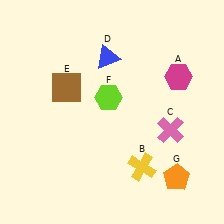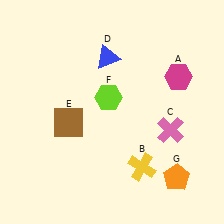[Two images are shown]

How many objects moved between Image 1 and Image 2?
1 object moved between the two images.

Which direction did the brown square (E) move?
The brown square (E) moved down.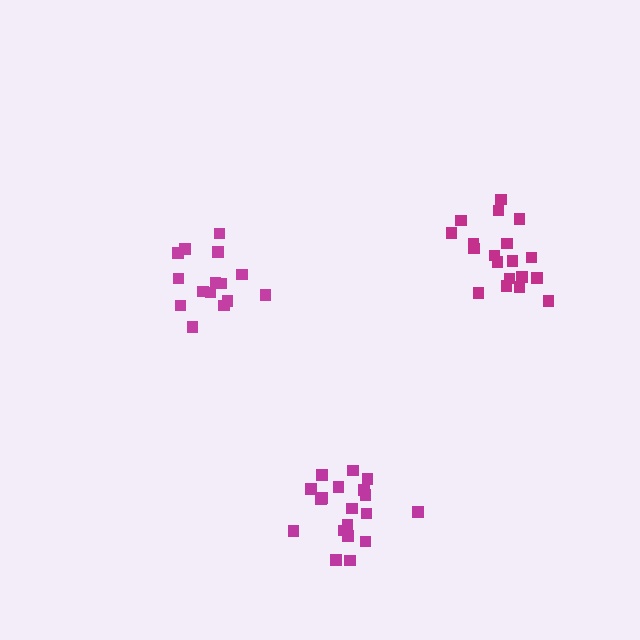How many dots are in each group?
Group 1: 19 dots, Group 2: 15 dots, Group 3: 19 dots (53 total).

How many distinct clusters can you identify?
There are 3 distinct clusters.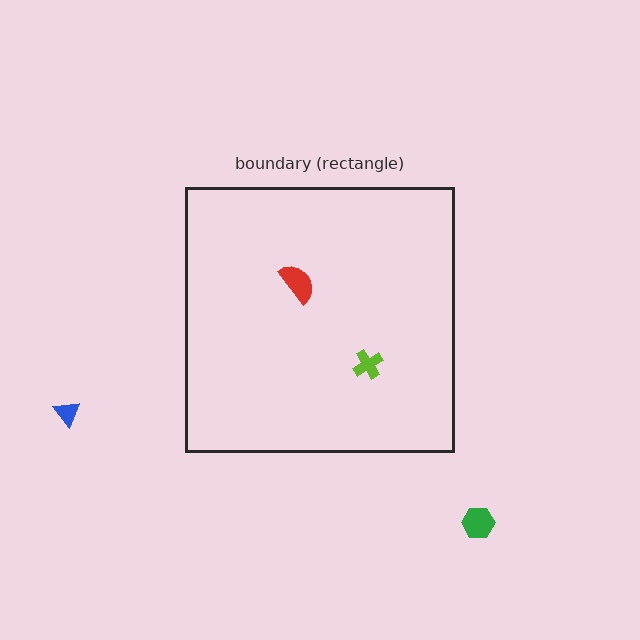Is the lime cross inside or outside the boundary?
Inside.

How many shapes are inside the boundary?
2 inside, 2 outside.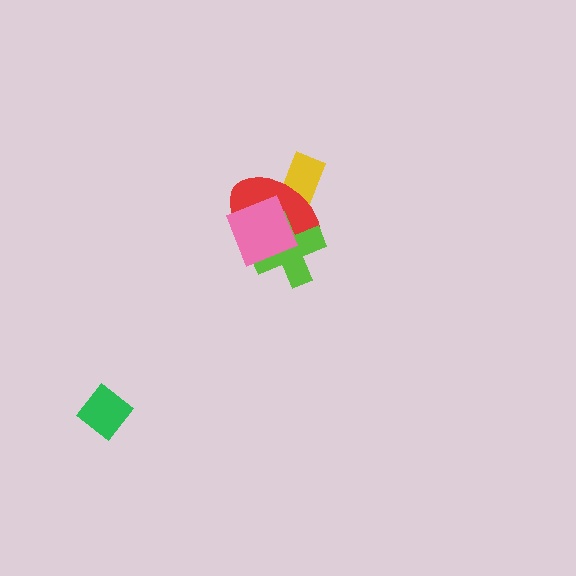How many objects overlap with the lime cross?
2 objects overlap with the lime cross.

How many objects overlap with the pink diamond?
2 objects overlap with the pink diamond.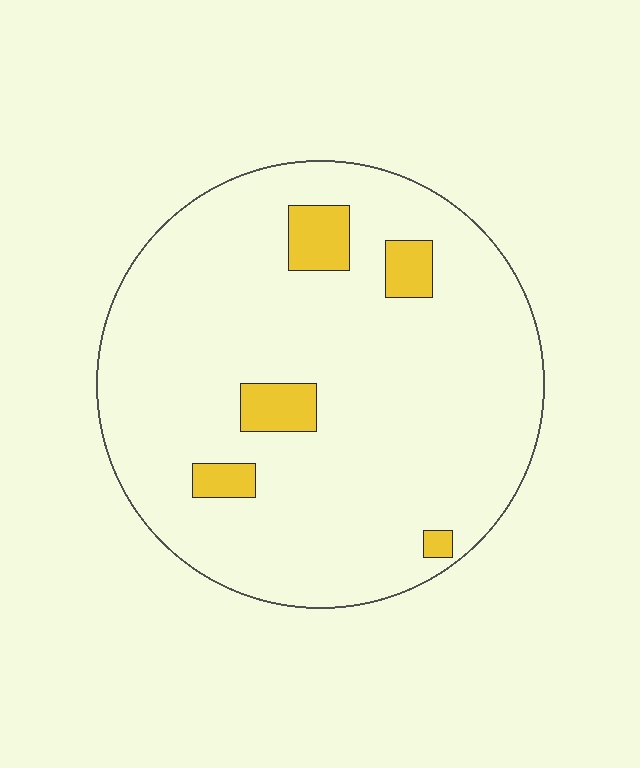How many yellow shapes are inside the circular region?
5.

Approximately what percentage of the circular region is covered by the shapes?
Approximately 10%.